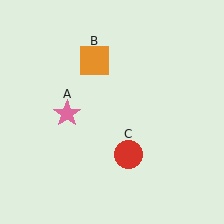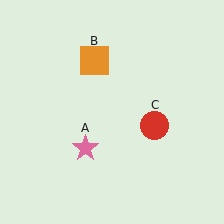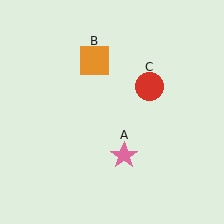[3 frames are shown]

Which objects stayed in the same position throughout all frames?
Orange square (object B) remained stationary.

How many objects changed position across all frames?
2 objects changed position: pink star (object A), red circle (object C).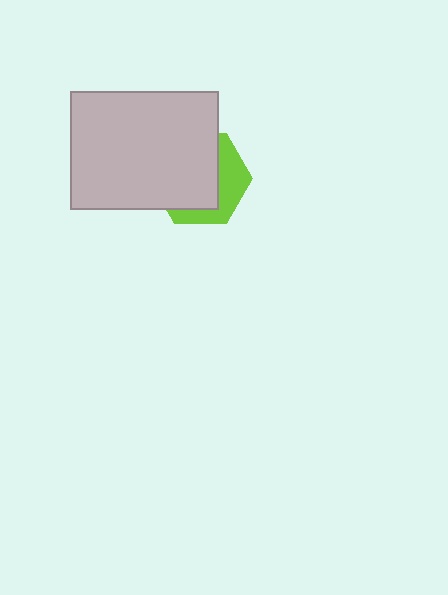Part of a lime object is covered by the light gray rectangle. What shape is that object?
It is a hexagon.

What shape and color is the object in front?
The object in front is a light gray rectangle.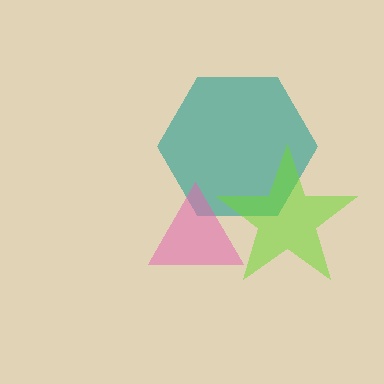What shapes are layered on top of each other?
The layered shapes are: a teal hexagon, a lime star, a pink triangle.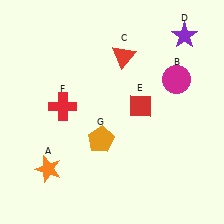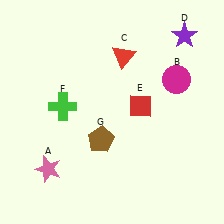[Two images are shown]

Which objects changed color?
A changed from orange to pink. F changed from red to green. G changed from orange to brown.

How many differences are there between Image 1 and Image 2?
There are 3 differences between the two images.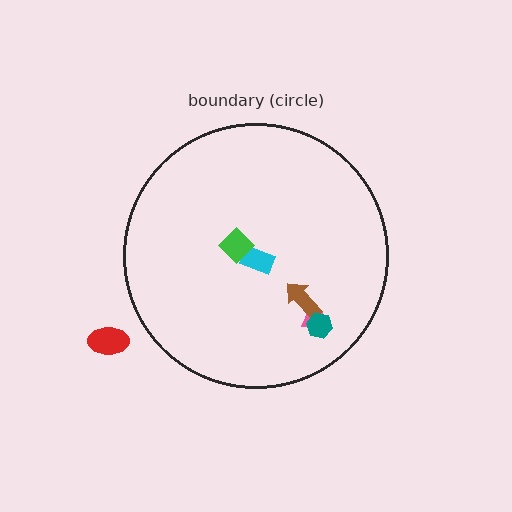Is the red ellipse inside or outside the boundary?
Outside.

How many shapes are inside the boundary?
5 inside, 1 outside.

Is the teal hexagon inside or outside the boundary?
Inside.